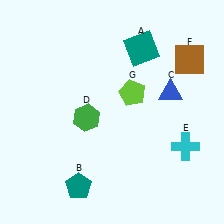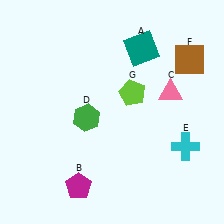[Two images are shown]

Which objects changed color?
B changed from teal to magenta. C changed from blue to pink.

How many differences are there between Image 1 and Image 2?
There are 2 differences between the two images.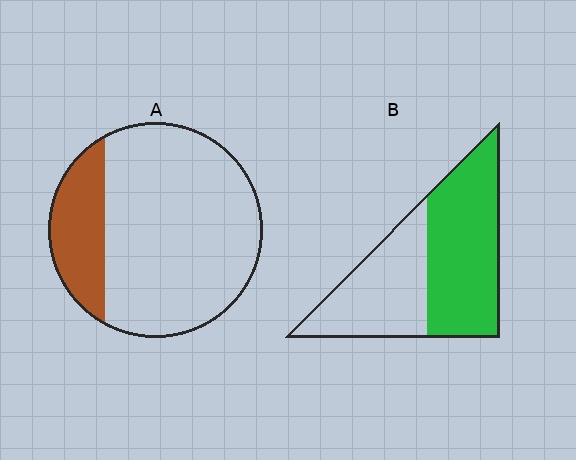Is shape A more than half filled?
No.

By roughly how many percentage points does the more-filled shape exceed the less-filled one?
By roughly 35 percentage points (B over A).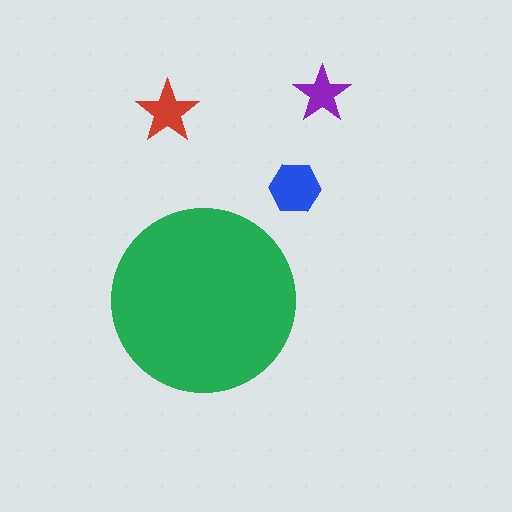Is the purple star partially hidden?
No, the purple star is fully visible.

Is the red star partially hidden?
No, the red star is fully visible.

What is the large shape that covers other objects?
A green circle.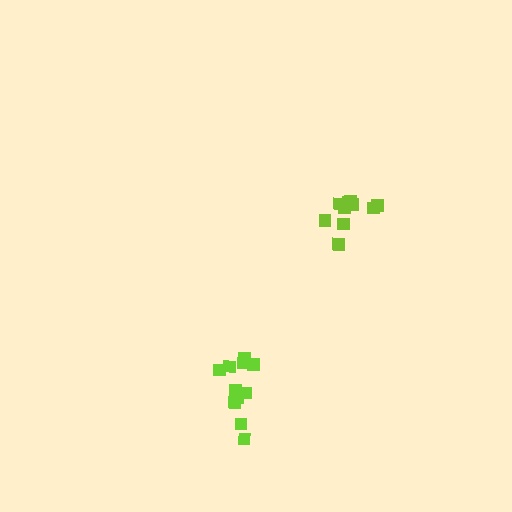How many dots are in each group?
Group 1: 10 dots, Group 2: 11 dots (21 total).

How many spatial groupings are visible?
There are 2 spatial groupings.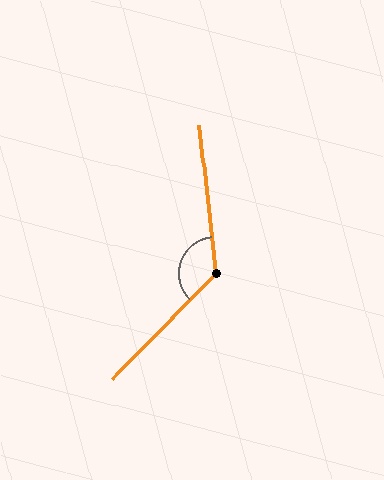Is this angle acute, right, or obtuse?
It is obtuse.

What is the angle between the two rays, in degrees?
Approximately 129 degrees.